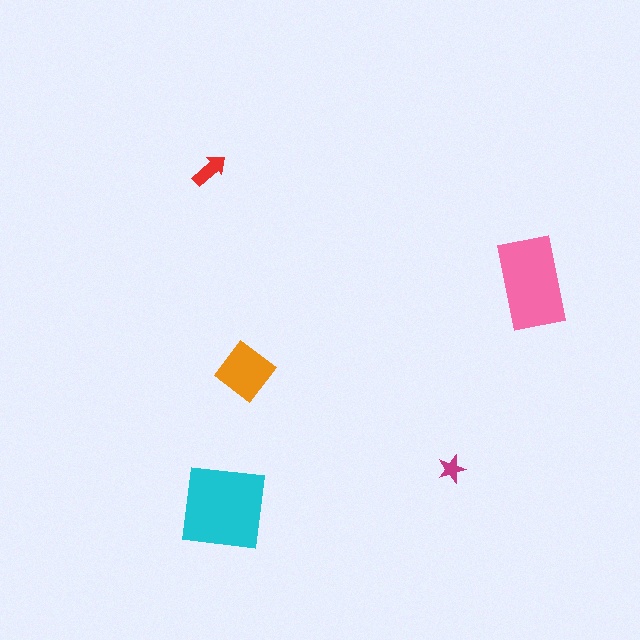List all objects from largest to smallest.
The cyan square, the pink rectangle, the orange diamond, the red arrow, the magenta star.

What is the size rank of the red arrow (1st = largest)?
4th.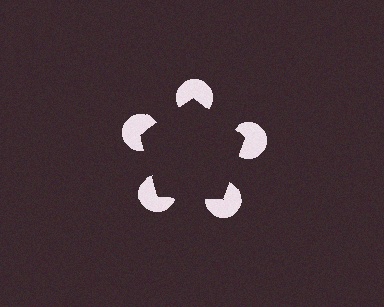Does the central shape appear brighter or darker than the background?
It typically appears slightly darker than the background, even though no actual brightness change is drawn.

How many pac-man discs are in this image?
There are 5 — one at each vertex of the illusory pentagon.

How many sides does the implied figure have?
5 sides.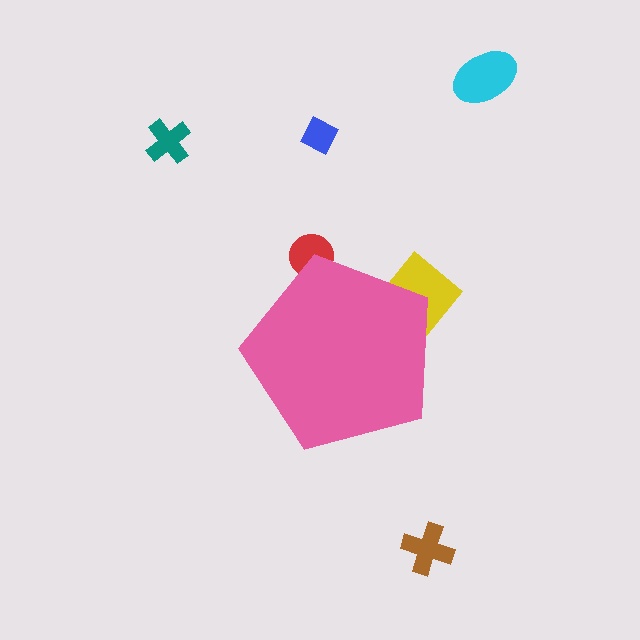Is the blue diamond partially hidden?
No, the blue diamond is fully visible.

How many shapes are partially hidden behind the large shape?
2 shapes are partially hidden.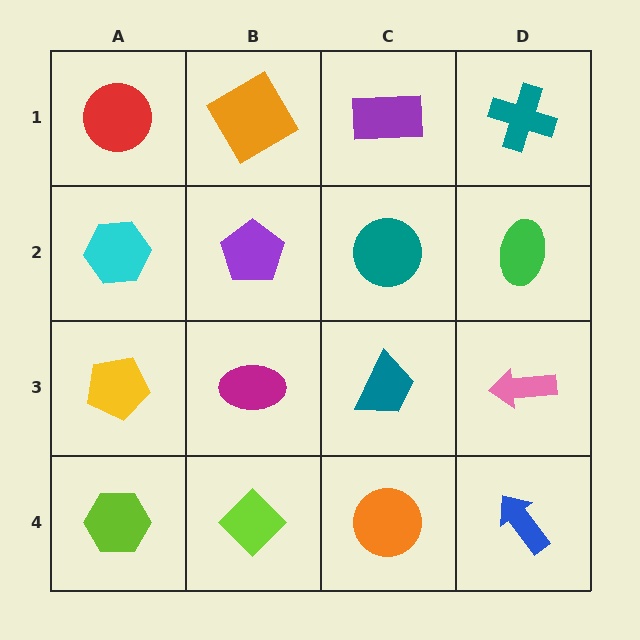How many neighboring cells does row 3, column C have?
4.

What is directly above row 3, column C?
A teal circle.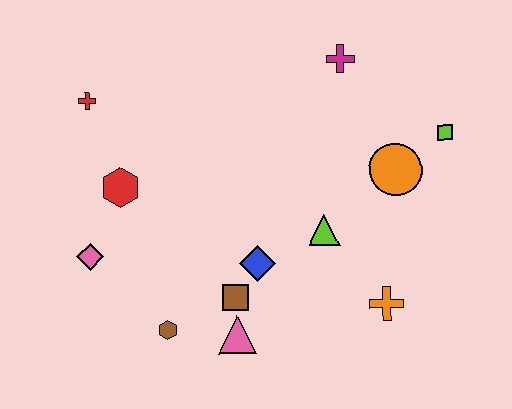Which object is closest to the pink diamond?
The red hexagon is closest to the pink diamond.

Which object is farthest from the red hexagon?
The lime square is farthest from the red hexagon.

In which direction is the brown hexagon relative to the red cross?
The brown hexagon is below the red cross.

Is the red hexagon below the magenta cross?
Yes